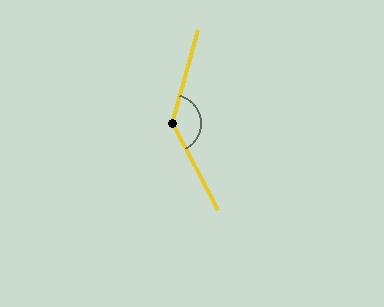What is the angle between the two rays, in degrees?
Approximately 136 degrees.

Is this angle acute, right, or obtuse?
It is obtuse.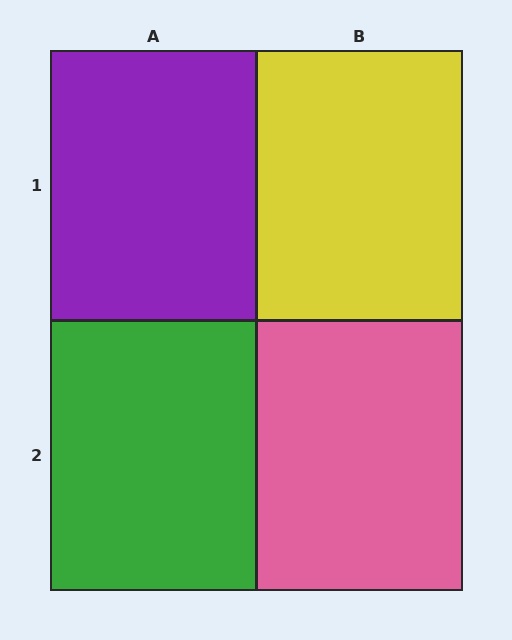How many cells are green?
1 cell is green.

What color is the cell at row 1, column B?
Yellow.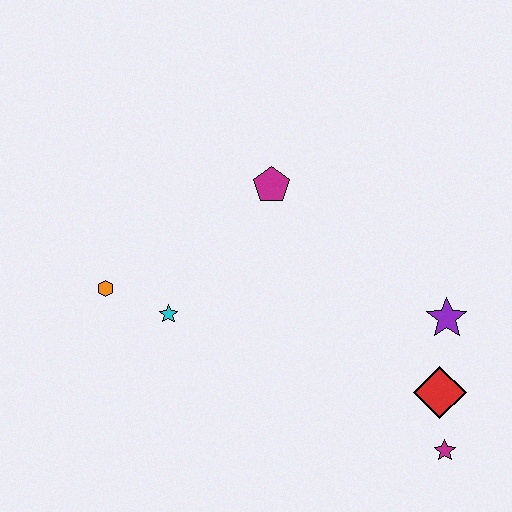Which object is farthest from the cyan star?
The magenta star is farthest from the cyan star.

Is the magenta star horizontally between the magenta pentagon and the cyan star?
No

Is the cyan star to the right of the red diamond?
No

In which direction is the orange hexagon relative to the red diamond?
The orange hexagon is to the left of the red diamond.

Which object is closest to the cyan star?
The orange hexagon is closest to the cyan star.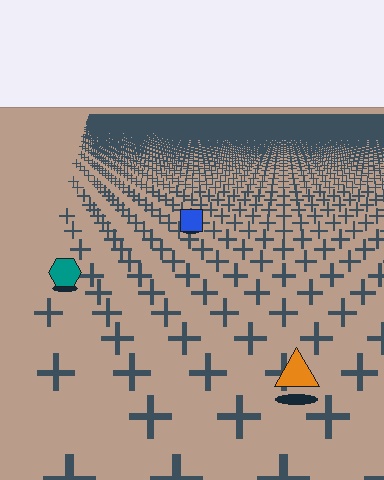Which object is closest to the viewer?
The orange triangle is closest. The texture marks near it are larger and more spread out.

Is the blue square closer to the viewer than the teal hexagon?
No. The teal hexagon is closer — you can tell from the texture gradient: the ground texture is coarser near it.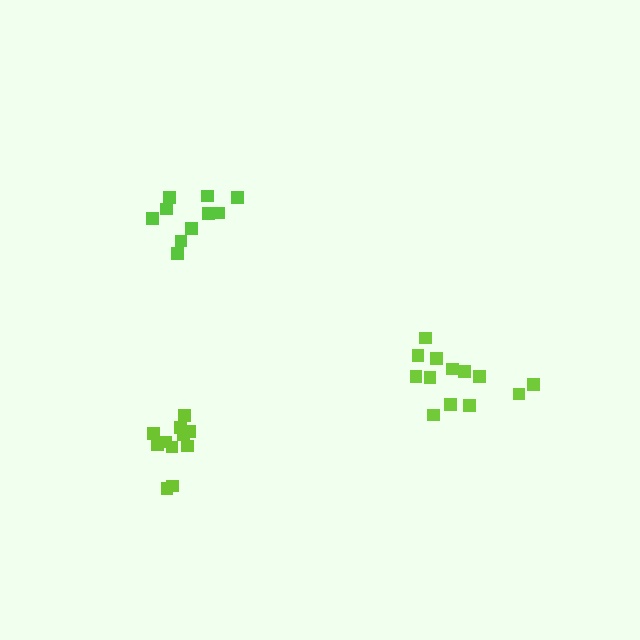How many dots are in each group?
Group 1: 10 dots, Group 2: 13 dots, Group 3: 11 dots (34 total).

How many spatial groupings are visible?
There are 3 spatial groupings.